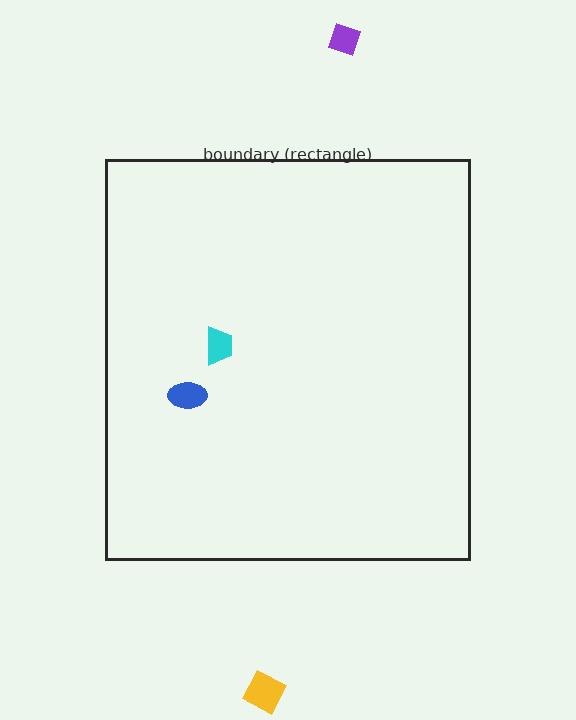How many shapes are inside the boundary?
2 inside, 2 outside.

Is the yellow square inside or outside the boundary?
Outside.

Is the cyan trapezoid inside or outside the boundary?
Inside.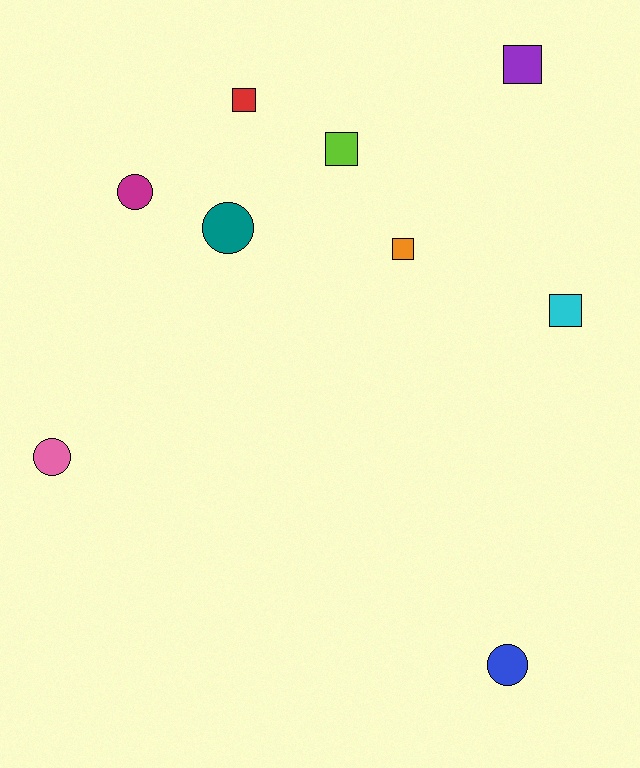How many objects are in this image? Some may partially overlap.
There are 9 objects.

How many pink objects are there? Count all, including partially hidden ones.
There is 1 pink object.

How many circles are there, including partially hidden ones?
There are 4 circles.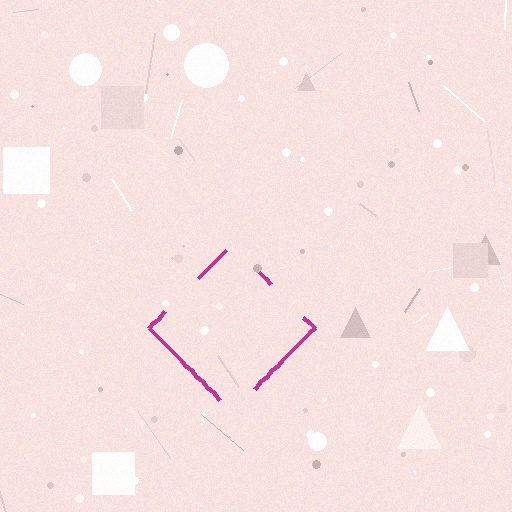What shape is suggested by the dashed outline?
The dashed outline suggests a diamond.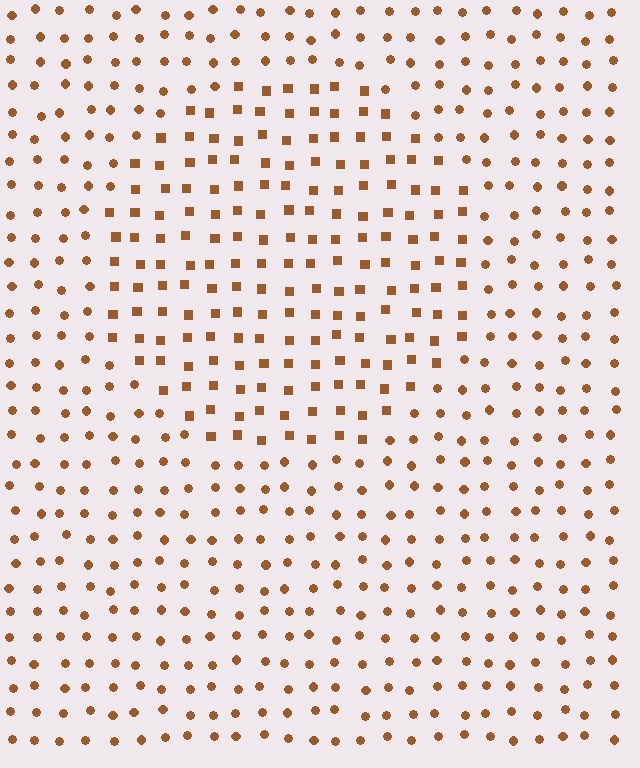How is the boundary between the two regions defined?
The boundary is defined by a change in element shape: squares inside vs. circles outside. All elements share the same color and spacing.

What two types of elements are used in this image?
The image uses squares inside the circle region and circles outside it.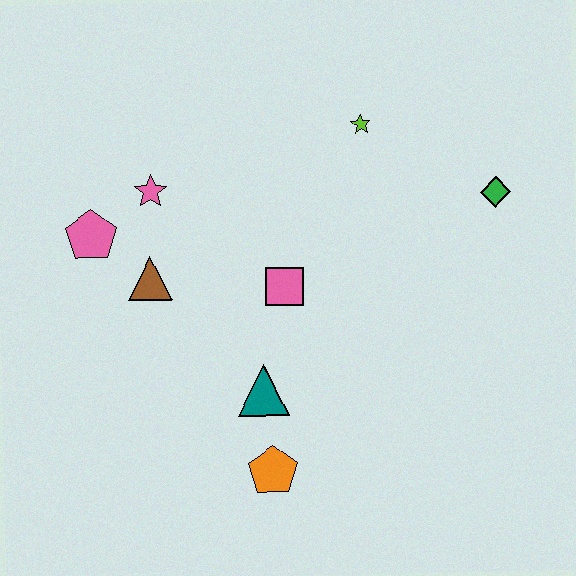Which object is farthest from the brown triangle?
The green diamond is farthest from the brown triangle.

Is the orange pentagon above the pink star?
No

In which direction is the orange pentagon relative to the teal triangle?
The orange pentagon is below the teal triangle.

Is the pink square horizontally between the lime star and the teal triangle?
Yes